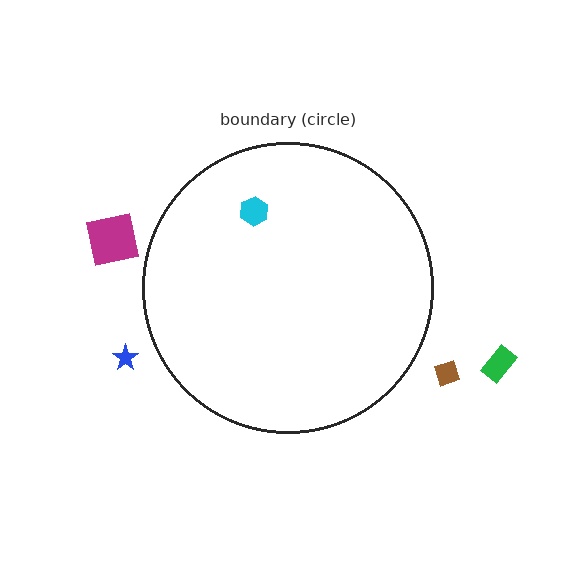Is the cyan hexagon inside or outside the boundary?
Inside.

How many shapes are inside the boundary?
1 inside, 4 outside.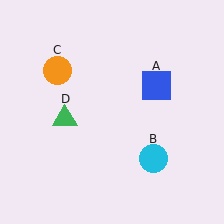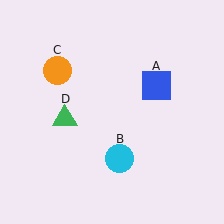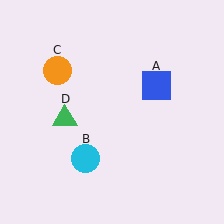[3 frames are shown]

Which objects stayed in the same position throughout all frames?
Blue square (object A) and orange circle (object C) and green triangle (object D) remained stationary.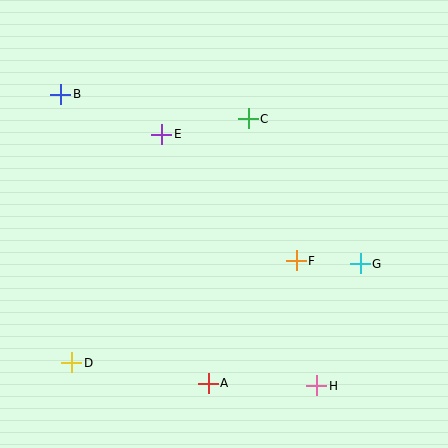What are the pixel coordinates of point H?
Point H is at (317, 386).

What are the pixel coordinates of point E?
Point E is at (162, 134).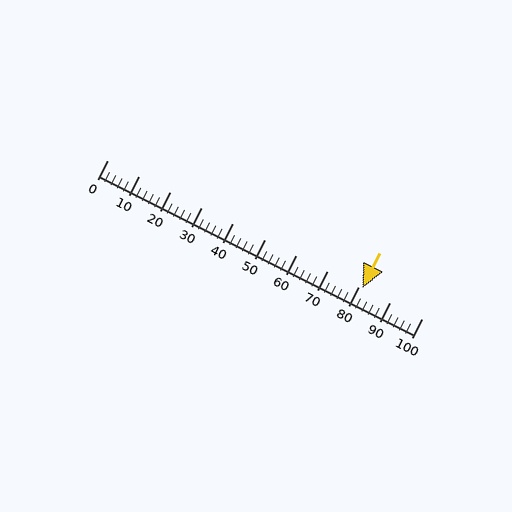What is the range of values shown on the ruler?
The ruler shows values from 0 to 100.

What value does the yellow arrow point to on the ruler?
The yellow arrow points to approximately 81.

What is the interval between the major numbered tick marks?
The major tick marks are spaced 10 units apart.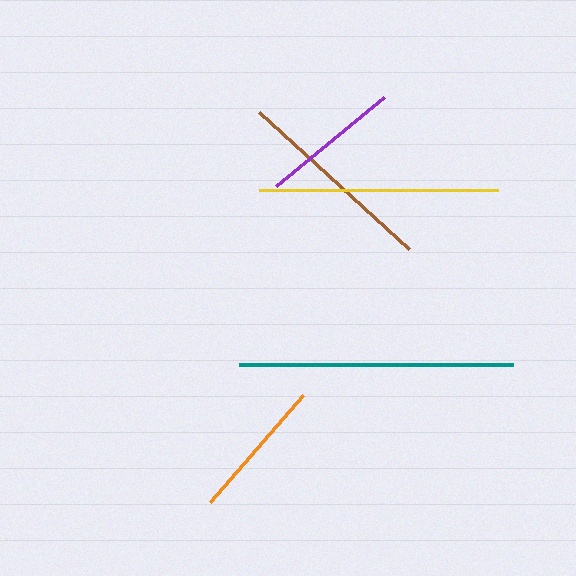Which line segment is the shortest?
The purple line is the shortest at approximately 140 pixels.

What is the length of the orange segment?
The orange segment is approximately 142 pixels long.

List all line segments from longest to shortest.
From longest to shortest: teal, yellow, brown, orange, purple.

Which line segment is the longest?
The teal line is the longest at approximately 274 pixels.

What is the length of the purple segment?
The purple segment is approximately 140 pixels long.